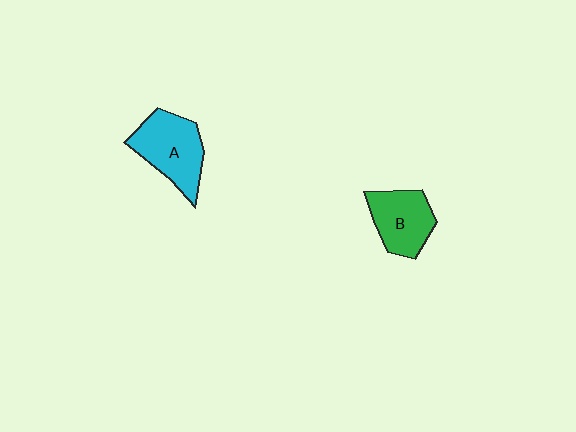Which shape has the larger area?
Shape A (cyan).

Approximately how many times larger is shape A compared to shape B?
Approximately 1.2 times.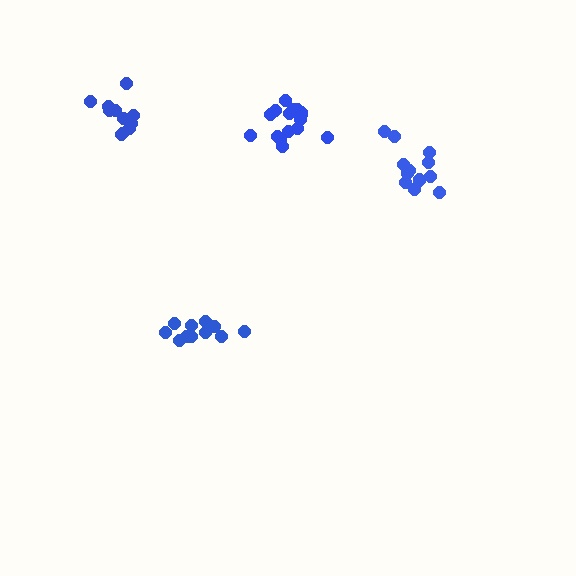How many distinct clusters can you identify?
There are 4 distinct clusters.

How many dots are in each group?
Group 1: 16 dots, Group 2: 13 dots, Group 3: 11 dots, Group 4: 11 dots (51 total).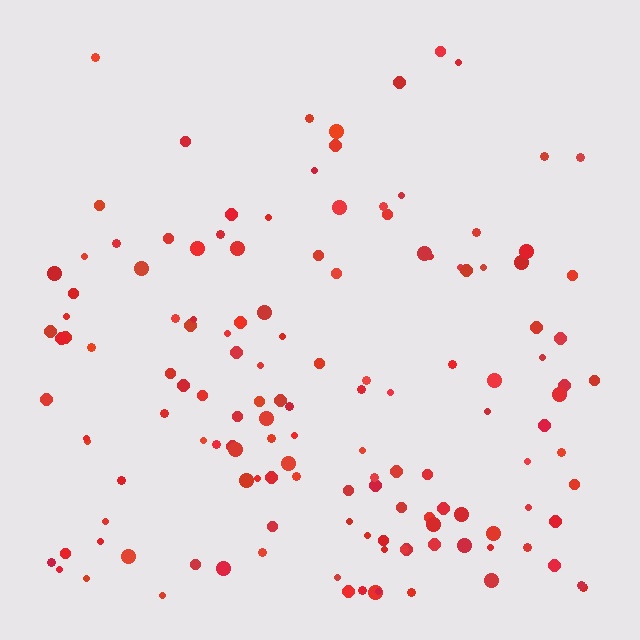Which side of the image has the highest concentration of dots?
The bottom.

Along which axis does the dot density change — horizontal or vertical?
Vertical.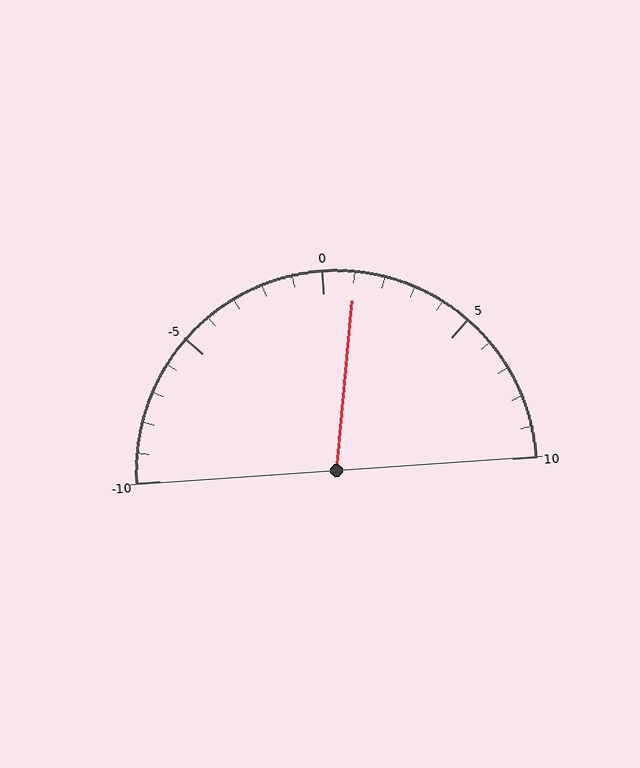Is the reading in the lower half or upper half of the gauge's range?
The reading is in the upper half of the range (-10 to 10).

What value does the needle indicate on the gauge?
The needle indicates approximately 1.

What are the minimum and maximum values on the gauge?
The gauge ranges from -10 to 10.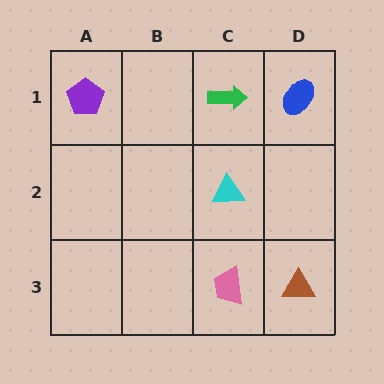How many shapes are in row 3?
2 shapes.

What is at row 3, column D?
A brown triangle.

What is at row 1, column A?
A purple pentagon.